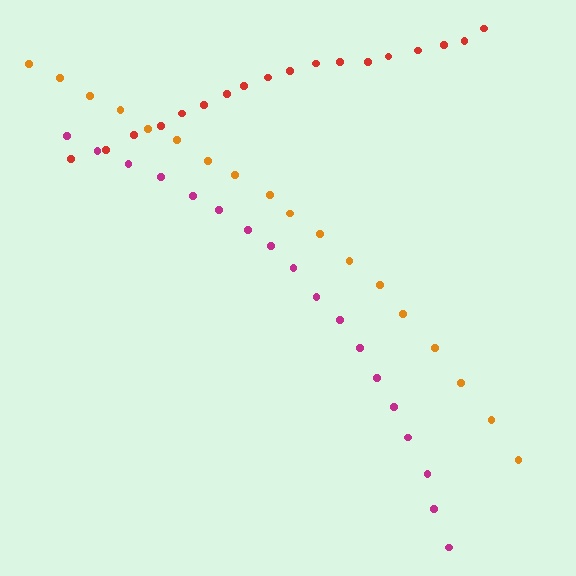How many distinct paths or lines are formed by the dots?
There are 3 distinct paths.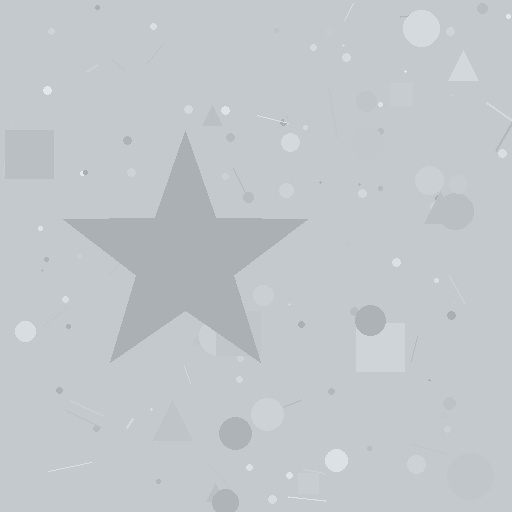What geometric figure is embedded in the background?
A star is embedded in the background.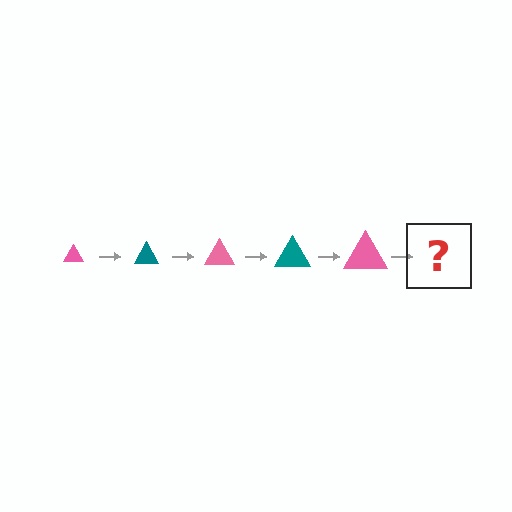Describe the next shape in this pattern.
It should be a teal triangle, larger than the previous one.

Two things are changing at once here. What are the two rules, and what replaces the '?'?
The two rules are that the triangle grows larger each step and the color cycles through pink and teal. The '?' should be a teal triangle, larger than the previous one.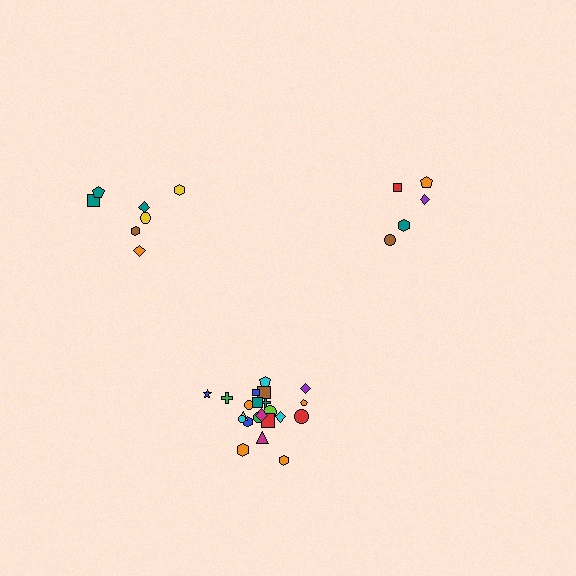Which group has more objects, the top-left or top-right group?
The top-left group.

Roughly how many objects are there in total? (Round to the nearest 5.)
Roughly 35 objects in total.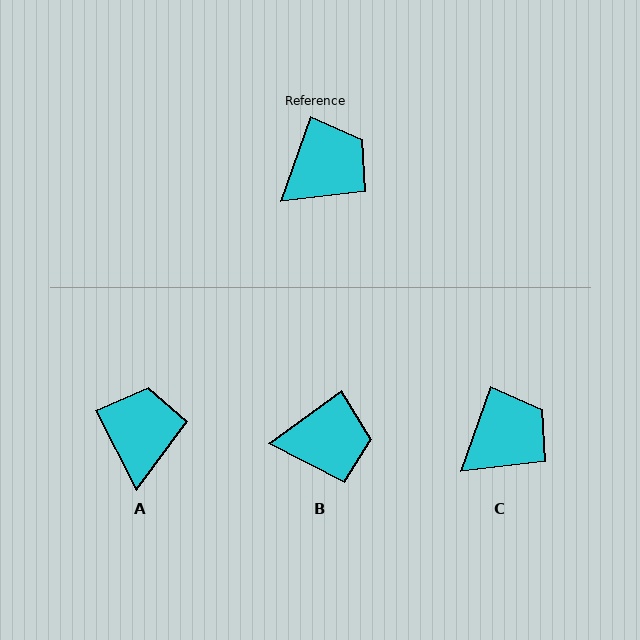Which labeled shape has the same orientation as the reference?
C.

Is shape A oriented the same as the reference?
No, it is off by about 47 degrees.